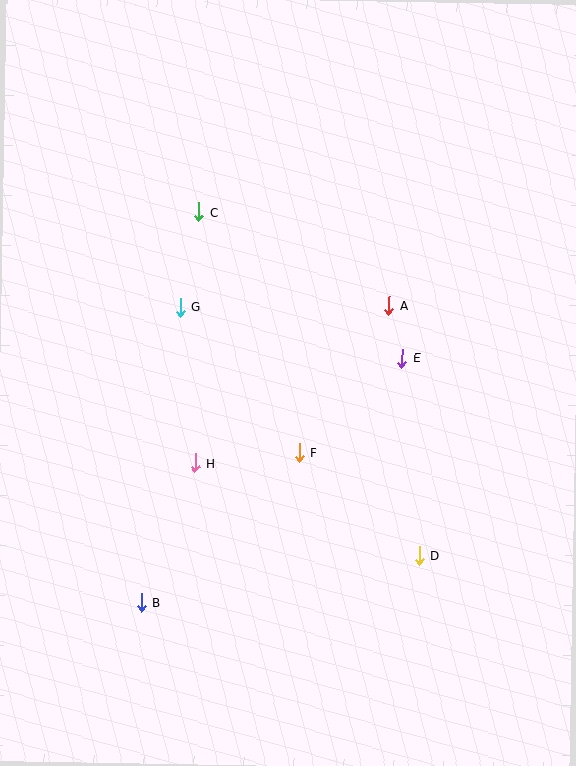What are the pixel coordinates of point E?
Point E is at (402, 358).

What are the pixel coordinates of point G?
Point G is at (181, 307).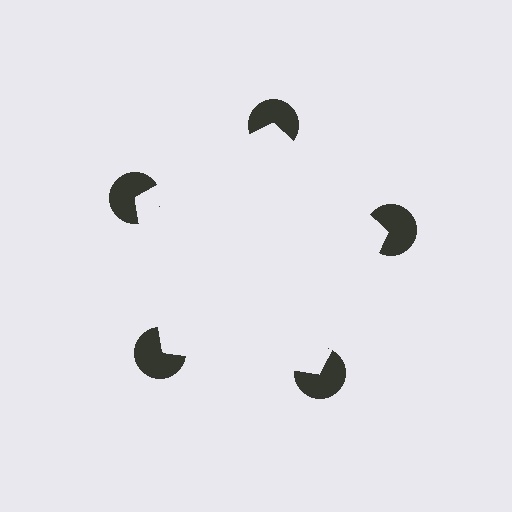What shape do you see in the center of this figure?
An illusory pentagon — its edges are inferred from the aligned wedge cuts in the pac-man discs, not physically drawn.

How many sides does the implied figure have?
5 sides.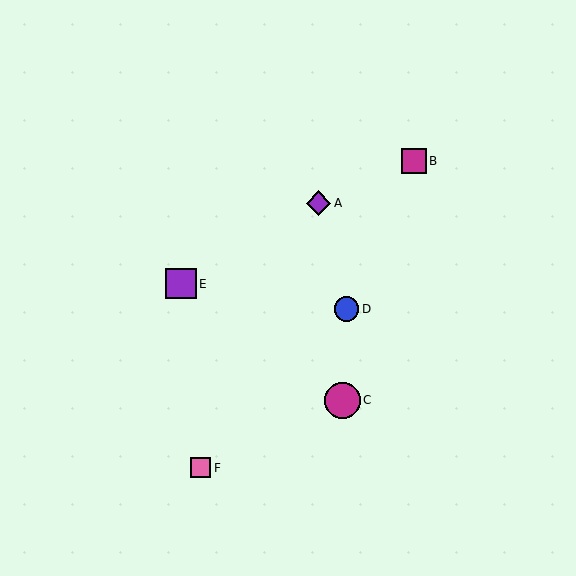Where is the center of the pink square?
The center of the pink square is at (201, 468).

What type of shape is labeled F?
Shape F is a pink square.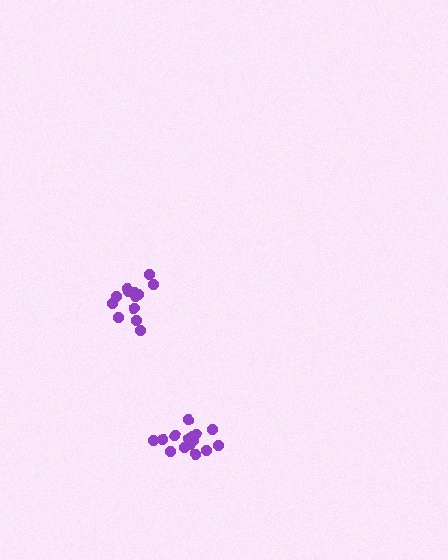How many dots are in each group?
Group 1: 13 dots, Group 2: 15 dots (28 total).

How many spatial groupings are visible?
There are 2 spatial groupings.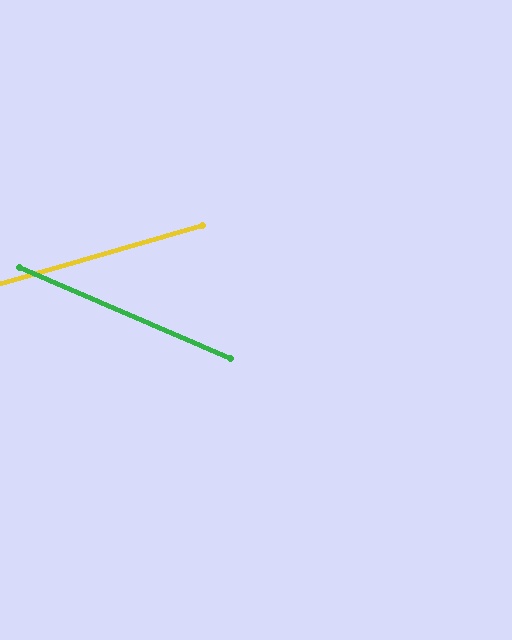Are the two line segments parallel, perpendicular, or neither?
Neither parallel nor perpendicular — they differ by about 39°.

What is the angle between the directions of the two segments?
Approximately 39 degrees.